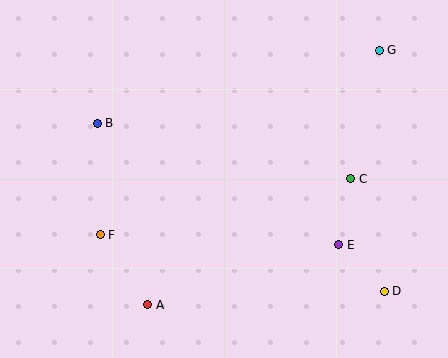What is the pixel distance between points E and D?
The distance between E and D is 65 pixels.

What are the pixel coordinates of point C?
Point C is at (351, 179).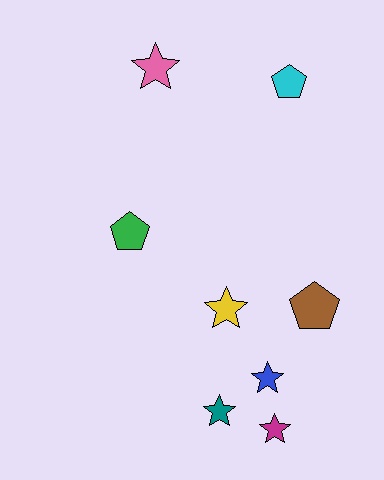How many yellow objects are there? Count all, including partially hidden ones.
There is 1 yellow object.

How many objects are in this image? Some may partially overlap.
There are 8 objects.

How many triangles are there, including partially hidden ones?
There are no triangles.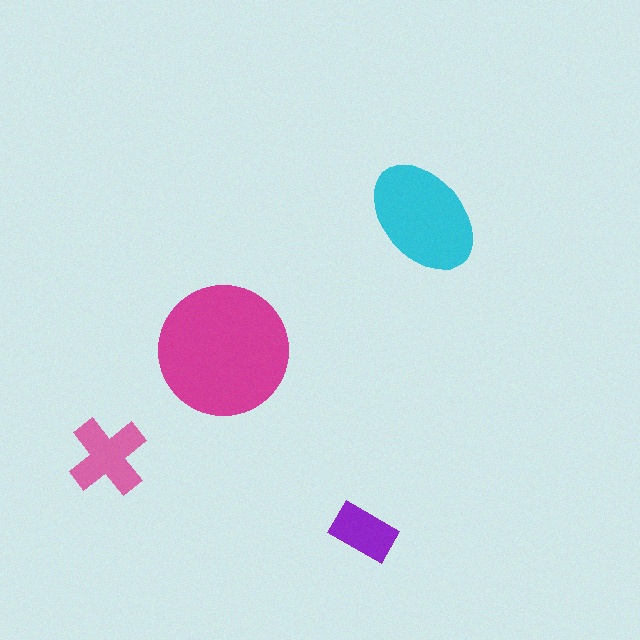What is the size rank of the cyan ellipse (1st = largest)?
2nd.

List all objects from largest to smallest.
The magenta circle, the cyan ellipse, the pink cross, the purple rectangle.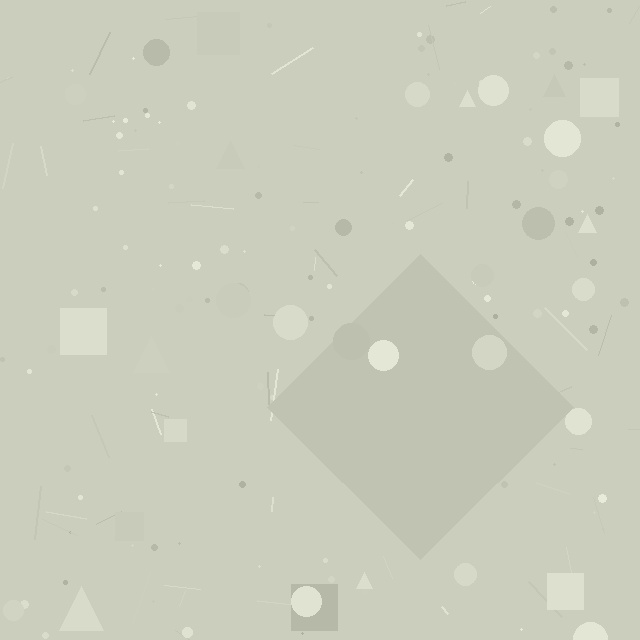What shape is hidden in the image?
A diamond is hidden in the image.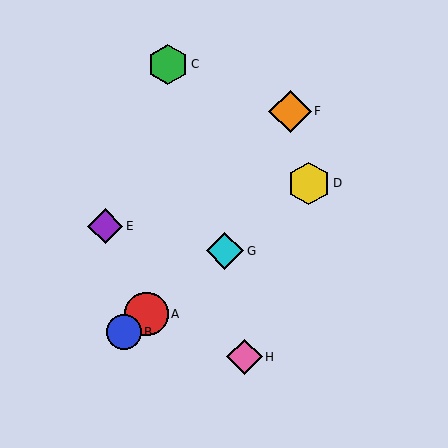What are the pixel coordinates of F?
Object F is at (290, 111).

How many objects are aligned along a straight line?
4 objects (A, B, D, G) are aligned along a straight line.